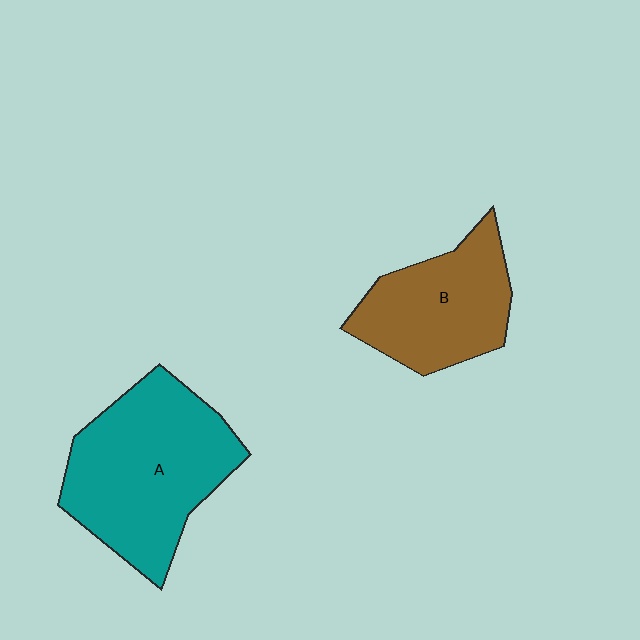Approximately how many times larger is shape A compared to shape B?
Approximately 1.5 times.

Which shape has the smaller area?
Shape B (brown).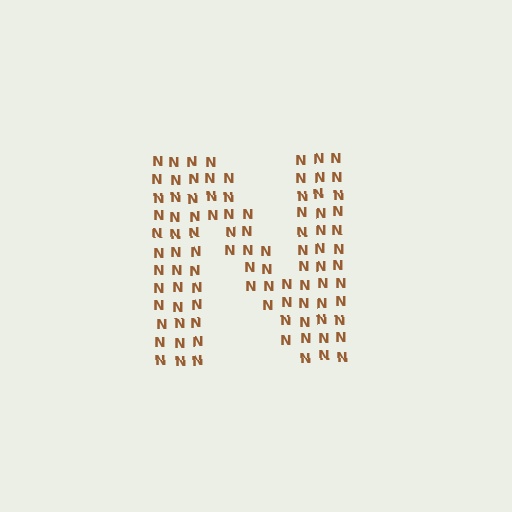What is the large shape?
The large shape is the letter N.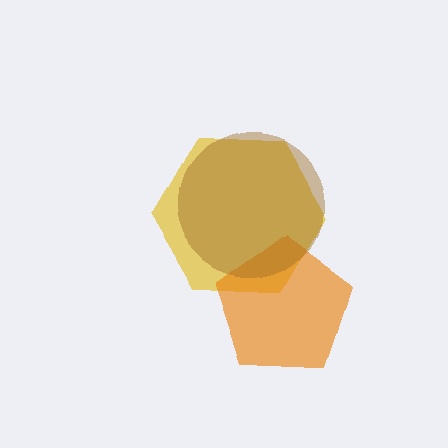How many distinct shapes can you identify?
There are 3 distinct shapes: a yellow hexagon, an orange pentagon, a brown circle.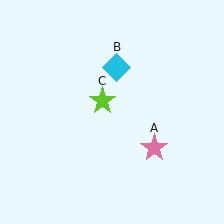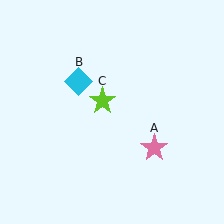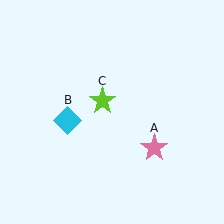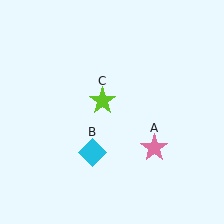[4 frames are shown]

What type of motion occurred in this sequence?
The cyan diamond (object B) rotated counterclockwise around the center of the scene.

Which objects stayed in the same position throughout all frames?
Pink star (object A) and lime star (object C) remained stationary.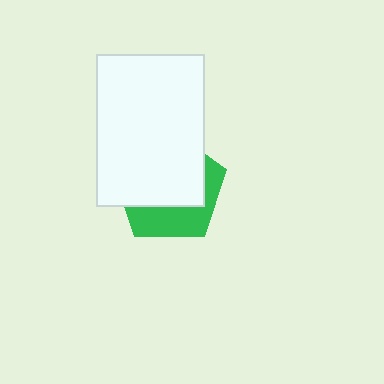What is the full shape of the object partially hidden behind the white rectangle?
The partially hidden object is a green pentagon.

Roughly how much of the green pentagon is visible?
A small part of it is visible (roughly 36%).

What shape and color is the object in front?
The object in front is a white rectangle.